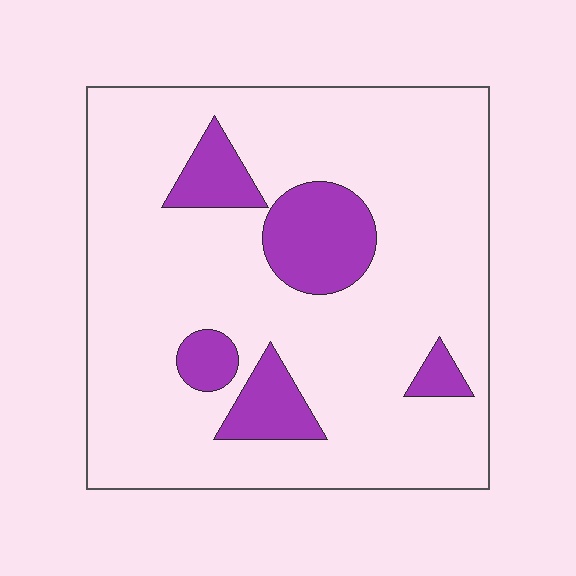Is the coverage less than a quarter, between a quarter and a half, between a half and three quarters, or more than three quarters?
Less than a quarter.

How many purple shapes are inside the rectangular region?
5.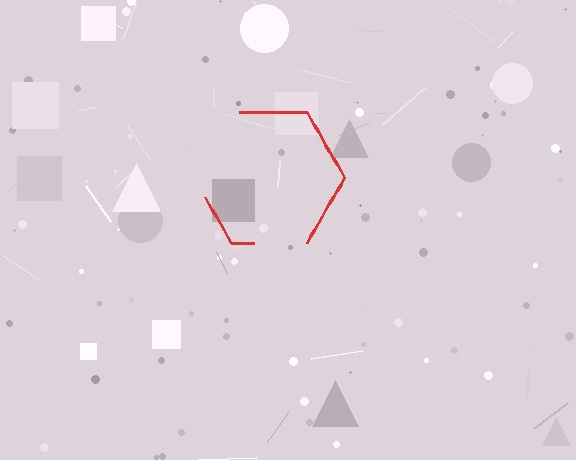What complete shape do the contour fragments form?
The contour fragments form a hexagon.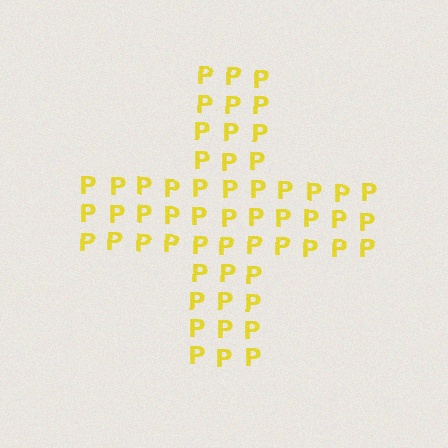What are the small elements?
The small elements are letter P's.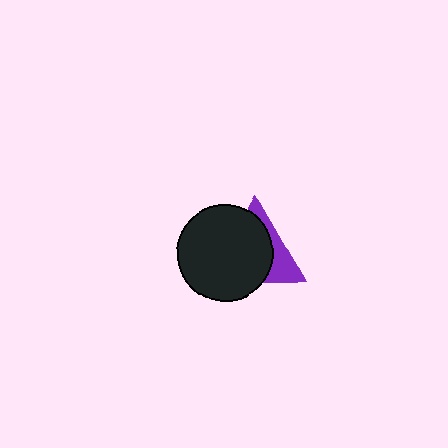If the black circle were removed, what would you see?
You would see the complete purple triangle.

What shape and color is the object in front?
The object in front is a black circle.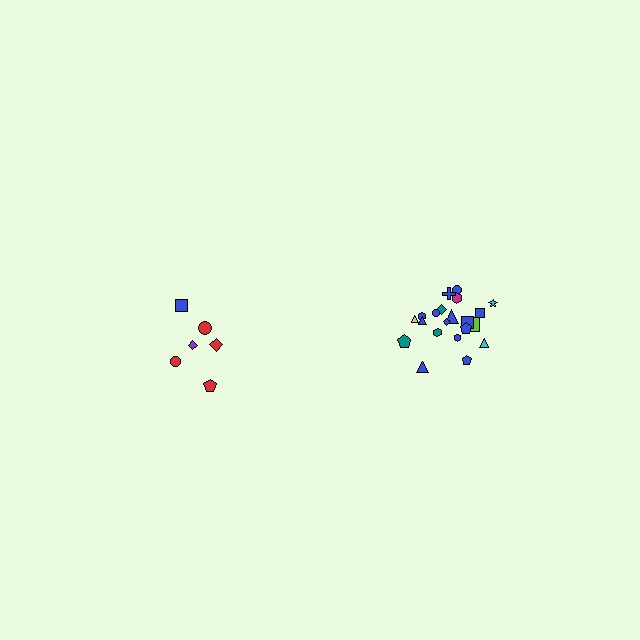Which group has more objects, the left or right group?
The right group.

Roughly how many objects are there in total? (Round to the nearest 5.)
Roughly 30 objects in total.